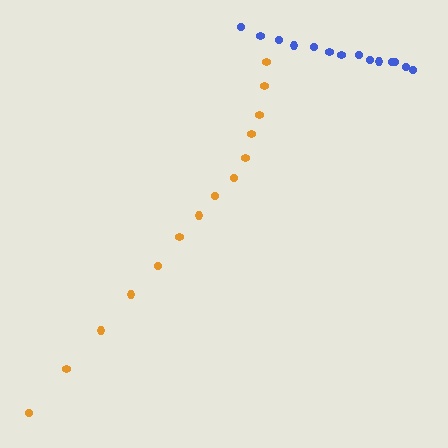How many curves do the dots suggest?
There are 2 distinct paths.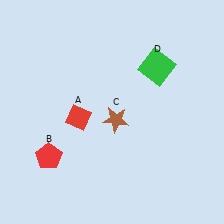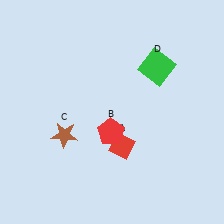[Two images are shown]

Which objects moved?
The objects that moved are: the red diamond (A), the red pentagon (B), the brown star (C).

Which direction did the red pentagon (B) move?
The red pentagon (B) moved right.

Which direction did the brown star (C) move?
The brown star (C) moved left.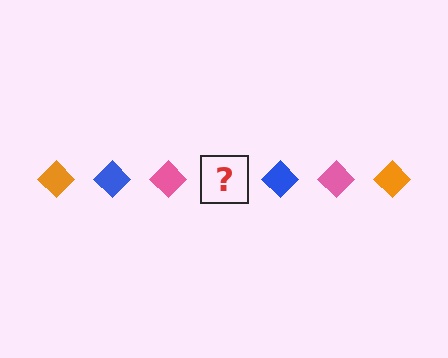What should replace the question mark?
The question mark should be replaced with an orange diamond.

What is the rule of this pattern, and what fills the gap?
The rule is that the pattern cycles through orange, blue, pink diamonds. The gap should be filled with an orange diamond.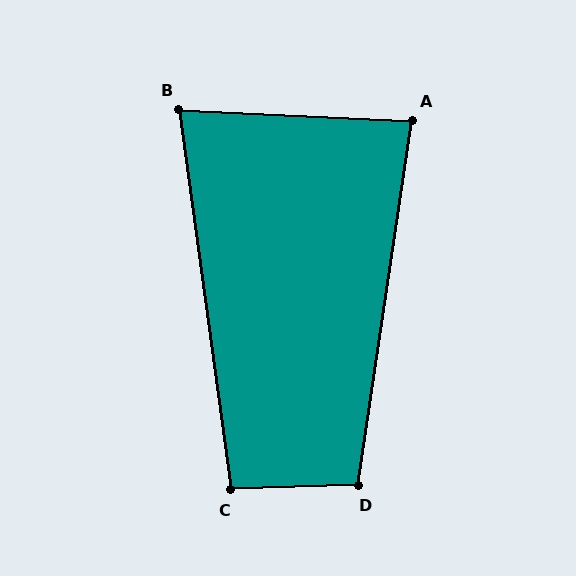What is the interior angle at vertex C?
Approximately 96 degrees (obtuse).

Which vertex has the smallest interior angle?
B, at approximately 80 degrees.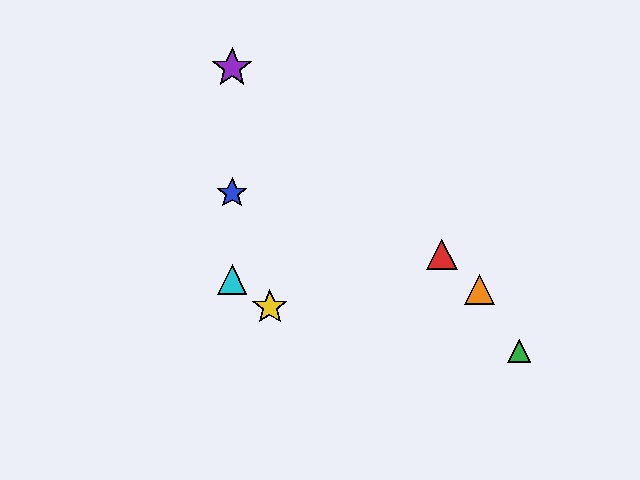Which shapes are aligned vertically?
The blue star, the purple star, the cyan triangle are aligned vertically.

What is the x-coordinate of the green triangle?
The green triangle is at x≈519.